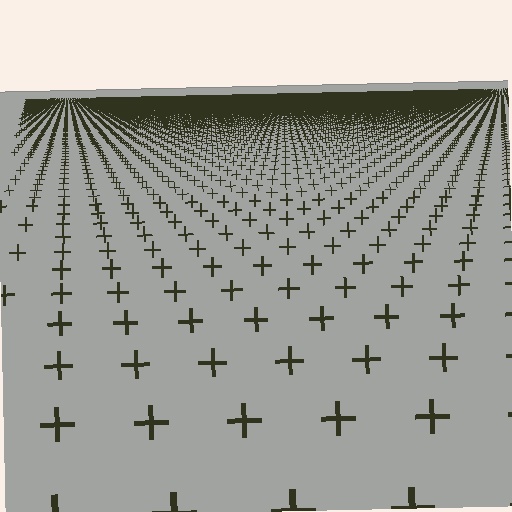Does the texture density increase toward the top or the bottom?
Density increases toward the top.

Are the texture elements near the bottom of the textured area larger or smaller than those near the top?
Larger. Near the bottom, elements are closer to the viewer and appear at a bigger on-screen size.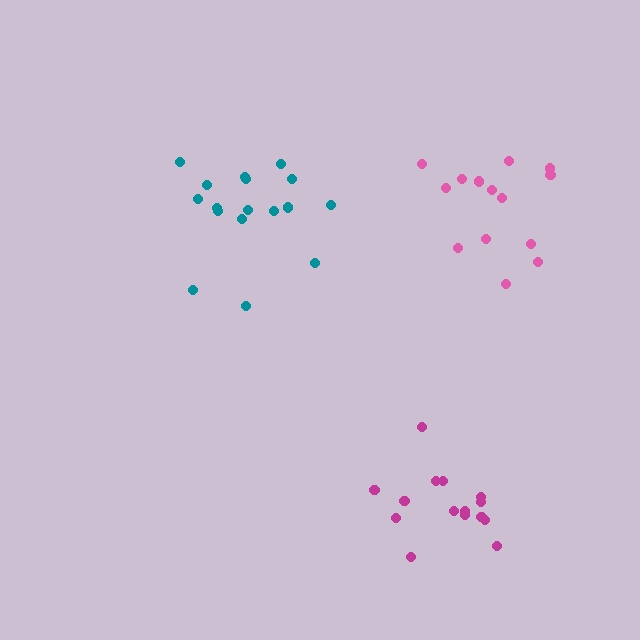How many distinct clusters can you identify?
There are 3 distinct clusters.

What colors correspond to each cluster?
The clusters are colored: magenta, pink, teal.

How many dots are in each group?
Group 1: 15 dots, Group 2: 14 dots, Group 3: 17 dots (46 total).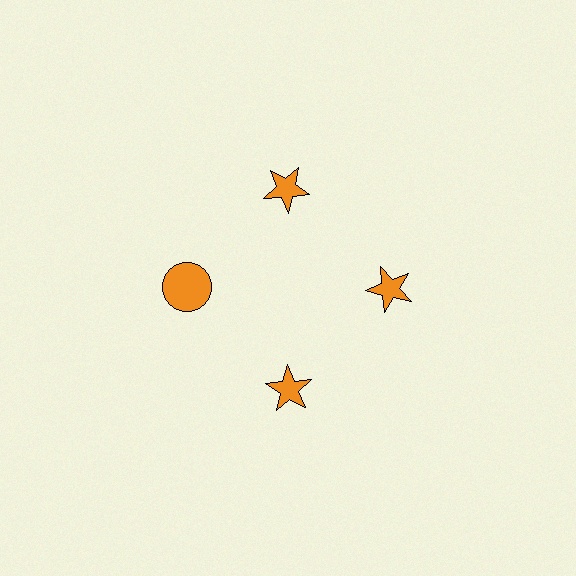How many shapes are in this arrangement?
There are 4 shapes arranged in a ring pattern.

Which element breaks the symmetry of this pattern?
The orange circle at roughly the 9 o'clock position breaks the symmetry. All other shapes are orange stars.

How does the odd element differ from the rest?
It has a different shape: circle instead of star.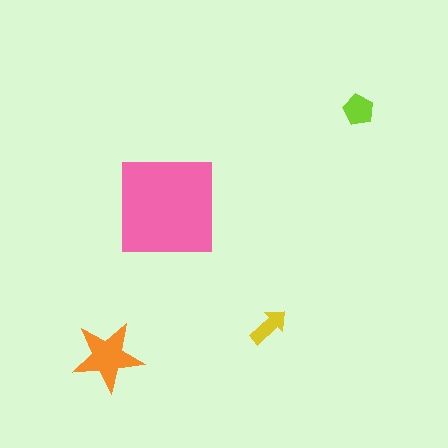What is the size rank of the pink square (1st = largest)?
1st.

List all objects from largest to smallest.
The pink square, the orange star, the lime pentagon, the yellow arrow.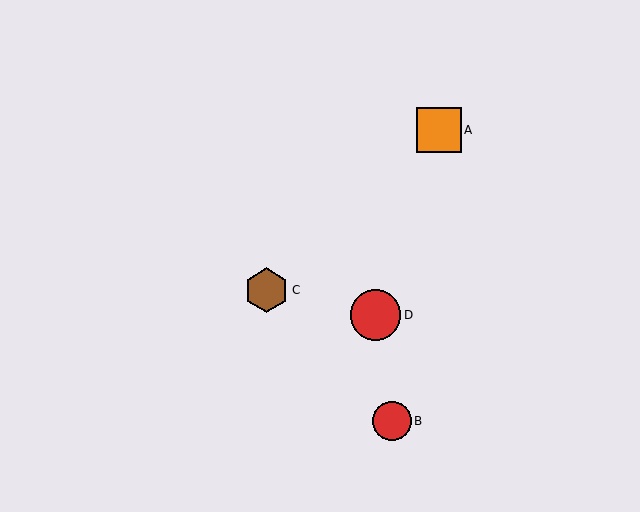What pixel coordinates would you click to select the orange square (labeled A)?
Click at (439, 130) to select the orange square A.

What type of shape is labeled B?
Shape B is a red circle.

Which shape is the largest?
The red circle (labeled D) is the largest.